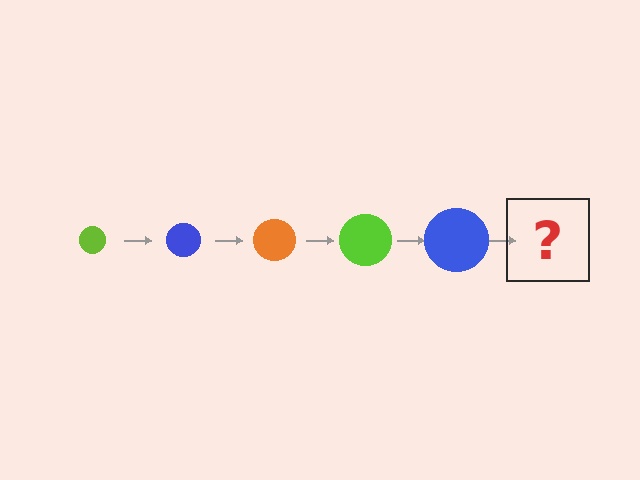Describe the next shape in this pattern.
It should be an orange circle, larger than the previous one.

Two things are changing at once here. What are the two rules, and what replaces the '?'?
The two rules are that the circle grows larger each step and the color cycles through lime, blue, and orange. The '?' should be an orange circle, larger than the previous one.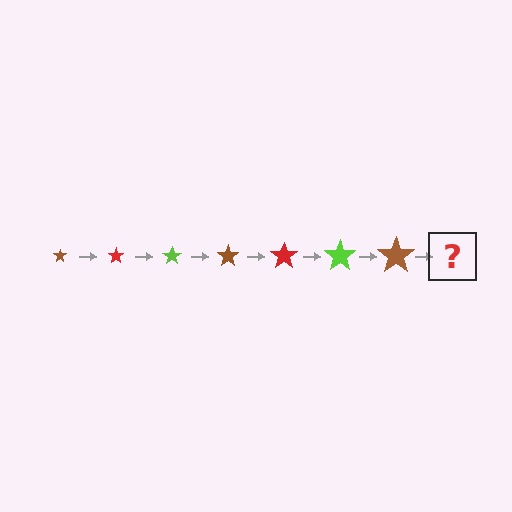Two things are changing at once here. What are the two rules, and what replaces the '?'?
The two rules are that the star grows larger each step and the color cycles through brown, red, and lime. The '?' should be a red star, larger than the previous one.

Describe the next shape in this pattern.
It should be a red star, larger than the previous one.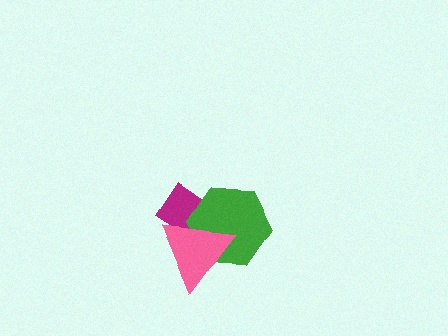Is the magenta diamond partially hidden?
Yes, it is partially covered by another shape.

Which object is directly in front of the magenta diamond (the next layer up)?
The green hexagon is directly in front of the magenta diamond.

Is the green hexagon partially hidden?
Yes, it is partially covered by another shape.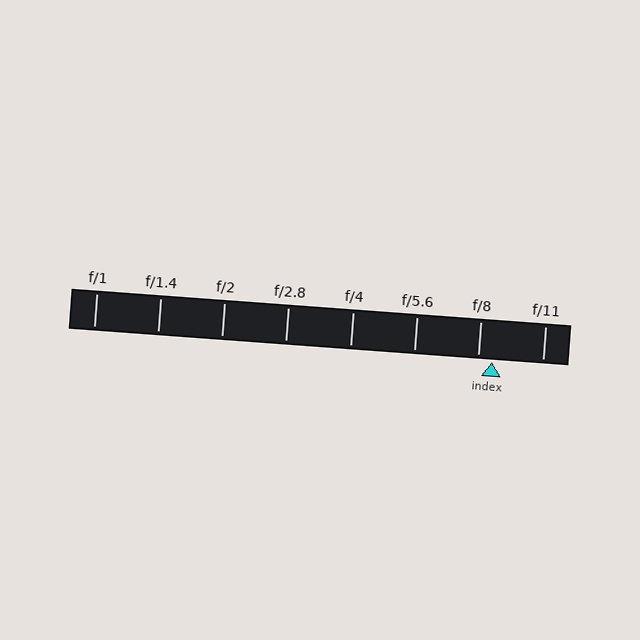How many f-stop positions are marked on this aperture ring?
There are 8 f-stop positions marked.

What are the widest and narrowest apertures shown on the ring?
The widest aperture shown is f/1 and the narrowest is f/11.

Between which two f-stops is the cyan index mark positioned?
The index mark is between f/8 and f/11.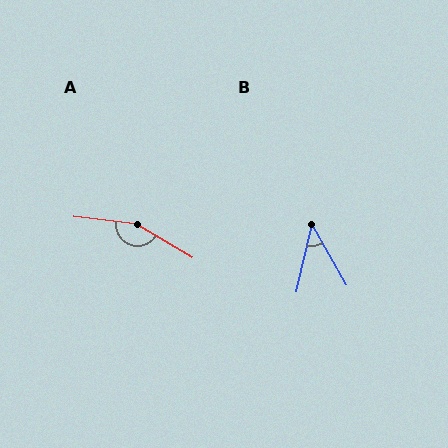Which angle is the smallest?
B, at approximately 43 degrees.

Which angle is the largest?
A, at approximately 156 degrees.